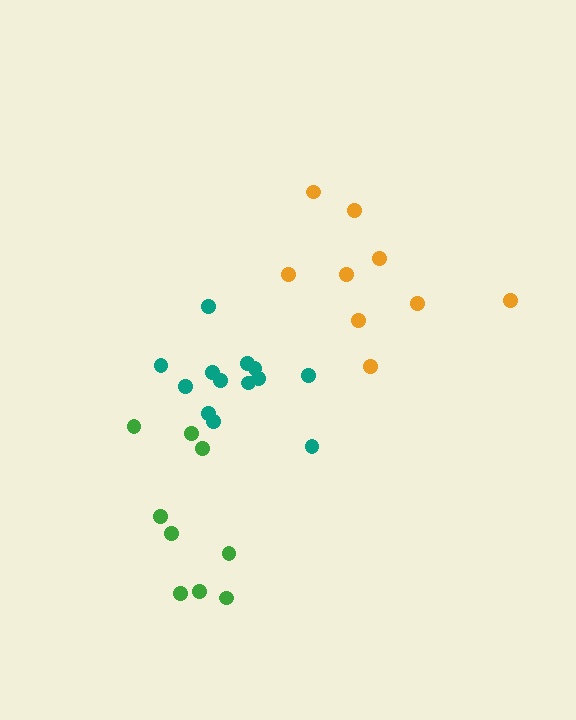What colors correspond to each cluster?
The clusters are colored: teal, orange, green.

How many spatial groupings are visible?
There are 3 spatial groupings.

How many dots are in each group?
Group 1: 13 dots, Group 2: 9 dots, Group 3: 9 dots (31 total).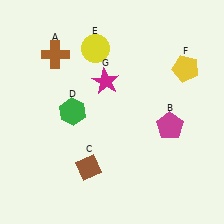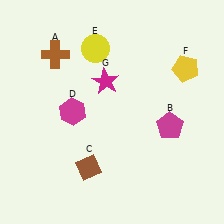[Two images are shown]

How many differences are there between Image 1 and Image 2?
There is 1 difference between the two images.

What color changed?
The hexagon (D) changed from green in Image 1 to magenta in Image 2.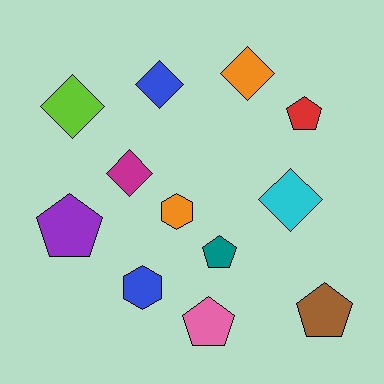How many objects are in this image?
There are 12 objects.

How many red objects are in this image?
There is 1 red object.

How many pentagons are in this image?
There are 5 pentagons.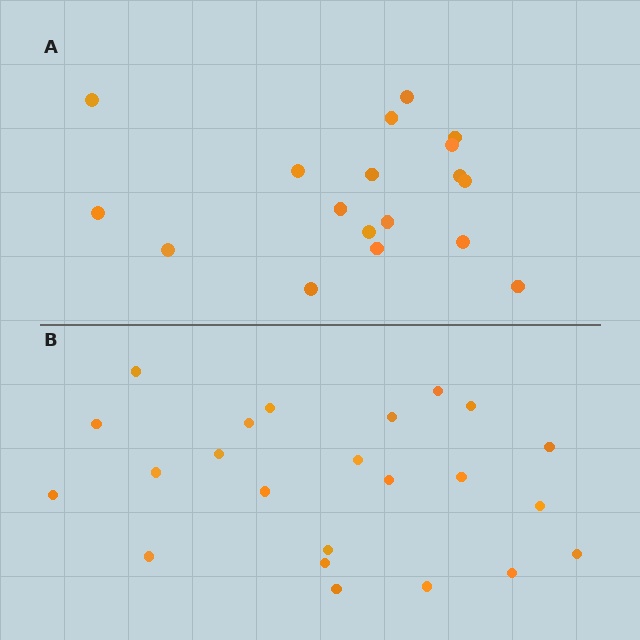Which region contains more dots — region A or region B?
Region B (the bottom region) has more dots.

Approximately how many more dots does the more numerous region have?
Region B has about 5 more dots than region A.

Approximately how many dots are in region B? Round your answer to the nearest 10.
About 20 dots. (The exact count is 23, which rounds to 20.)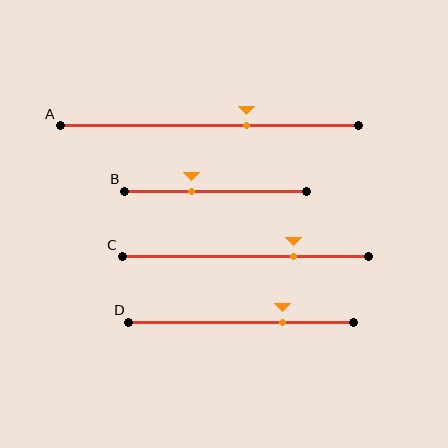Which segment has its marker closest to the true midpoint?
Segment A has its marker closest to the true midpoint.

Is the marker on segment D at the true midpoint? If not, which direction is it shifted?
No, the marker on segment D is shifted to the right by about 18% of the segment length.